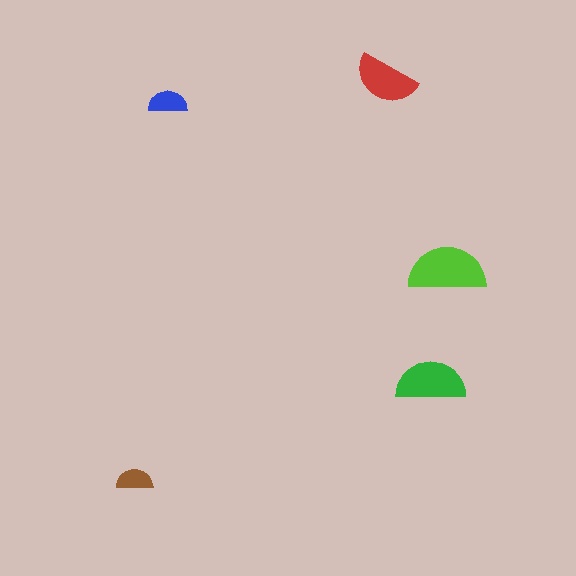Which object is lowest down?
The brown semicircle is bottommost.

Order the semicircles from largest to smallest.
the lime one, the green one, the red one, the blue one, the brown one.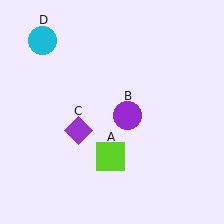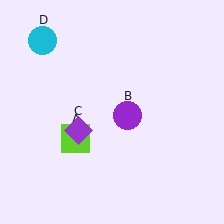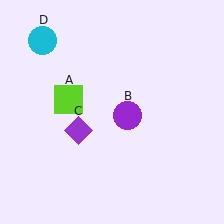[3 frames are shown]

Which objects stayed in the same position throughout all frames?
Purple circle (object B) and purple diamond (object C) and cyan circle (object D) remained stationary.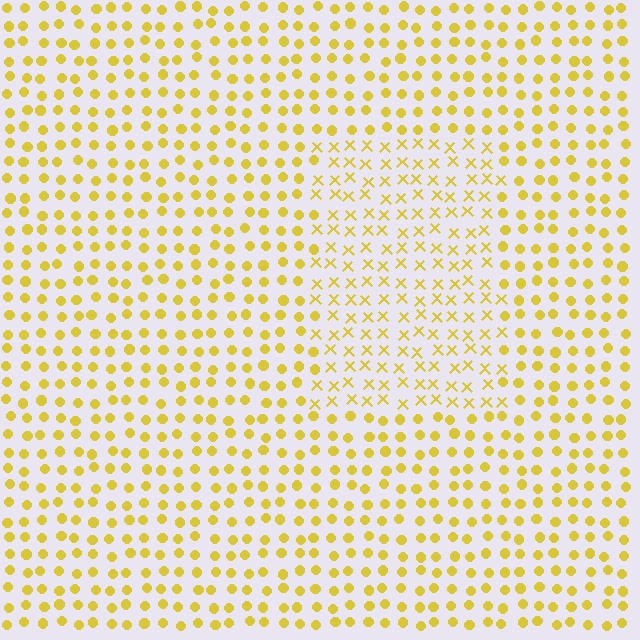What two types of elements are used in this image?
The image uses X marks inside the rectangle region and circles outside it.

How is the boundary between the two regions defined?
The boundary is defined by a change in element shape: X marks inside vs. circles outside. All elements share the same color and spacing.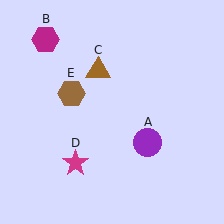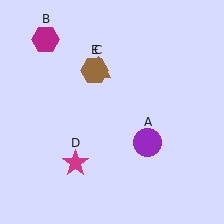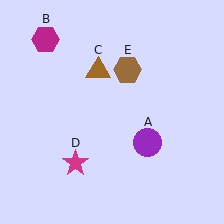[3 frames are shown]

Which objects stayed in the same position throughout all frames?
Purple circle (object A) and magenta hexagon (object B) and brown triangle (object C) and magenta star (object D) remained stationary.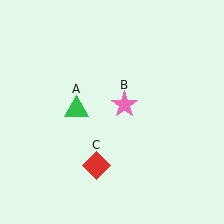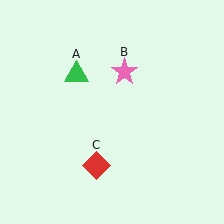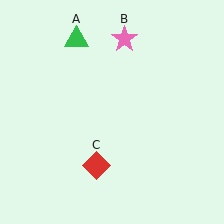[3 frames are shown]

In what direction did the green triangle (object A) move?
The green triangle (object A) moved up.